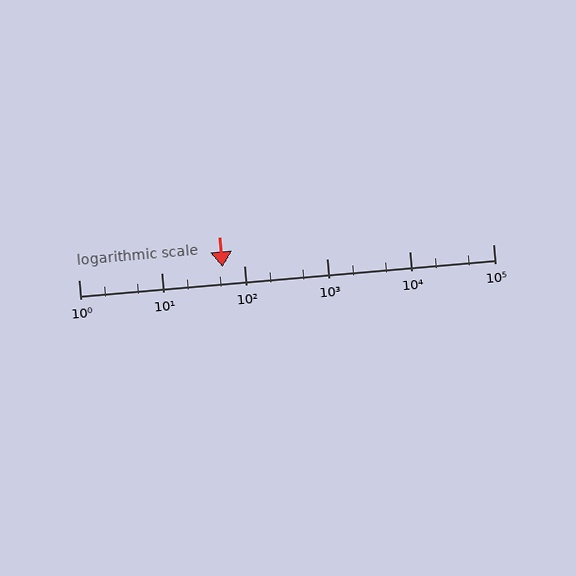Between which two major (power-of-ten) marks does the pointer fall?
The pointer is between 10 and 100.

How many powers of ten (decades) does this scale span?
The scale spans 5 decades, from 1 to 100000.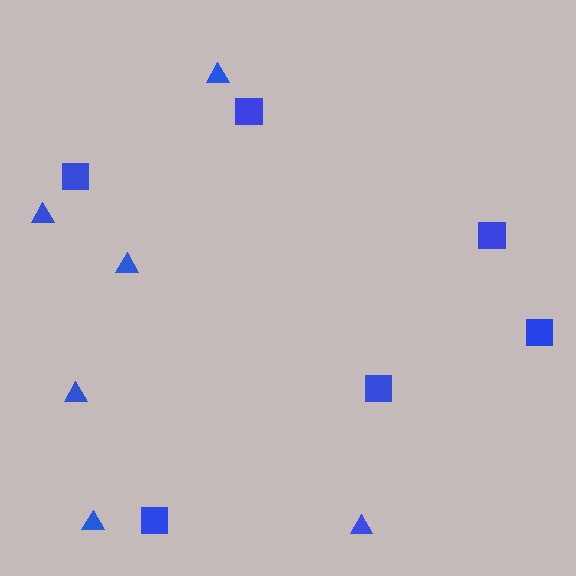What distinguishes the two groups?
There are 2 groups: one group of squares (6) and one group of triangles (6).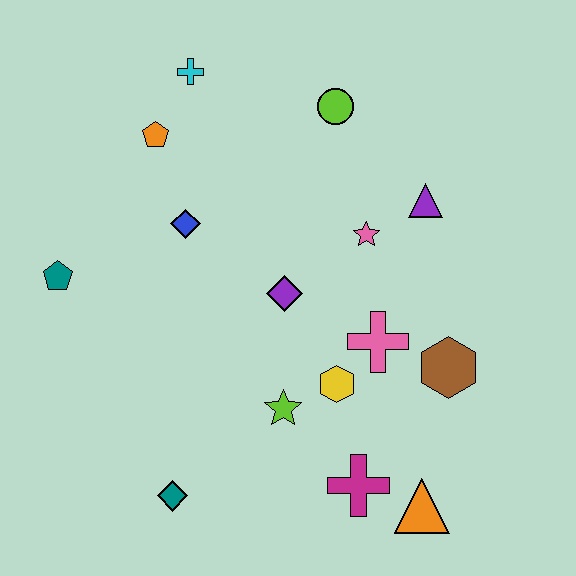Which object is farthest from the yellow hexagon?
The cyan cross is farthest from the yellow hexagon.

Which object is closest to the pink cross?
The yellow hexagon is closest to the pink cross.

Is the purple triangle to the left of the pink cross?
No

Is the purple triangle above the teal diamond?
Yes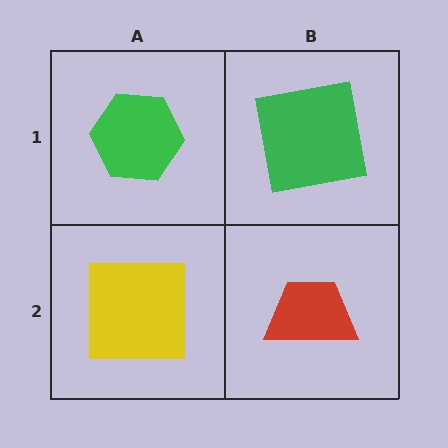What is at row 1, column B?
A green square.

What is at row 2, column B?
A red trapezoid.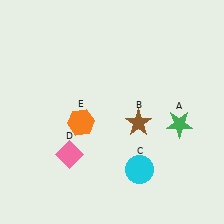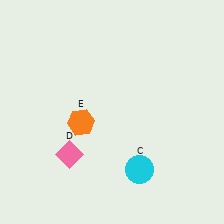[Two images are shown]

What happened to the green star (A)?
The green star (A) was removed in Image 2. It was in the bottom-right area of Image 1.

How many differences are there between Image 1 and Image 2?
There are 2 differences between the two images.